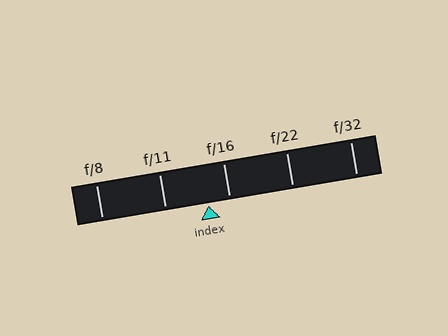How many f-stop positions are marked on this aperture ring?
There are 5 f-stop positions marked.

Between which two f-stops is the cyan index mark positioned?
The index mark is between f/11 and f/16.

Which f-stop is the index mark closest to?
The index mark is closest to f/16.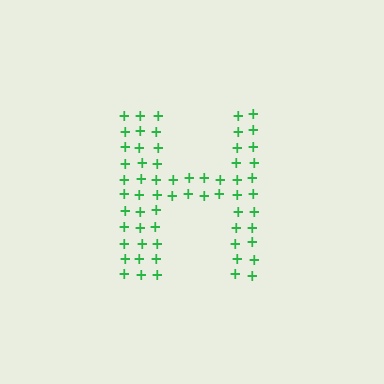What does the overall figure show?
The overall figure shows the letter H.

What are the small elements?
The small elements are plus signs.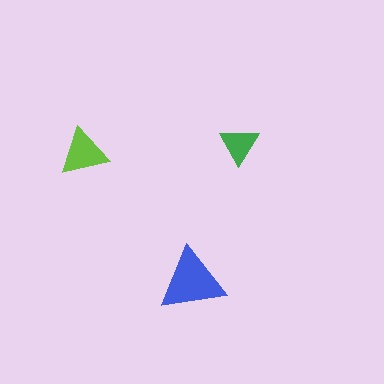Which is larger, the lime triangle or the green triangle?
The lime one.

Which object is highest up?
The green triangle is topmost.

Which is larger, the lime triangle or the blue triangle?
The blue one.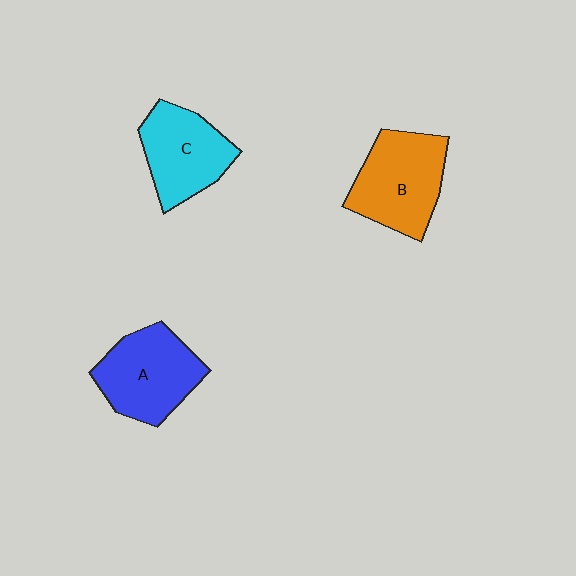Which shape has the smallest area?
Shape C (cyan).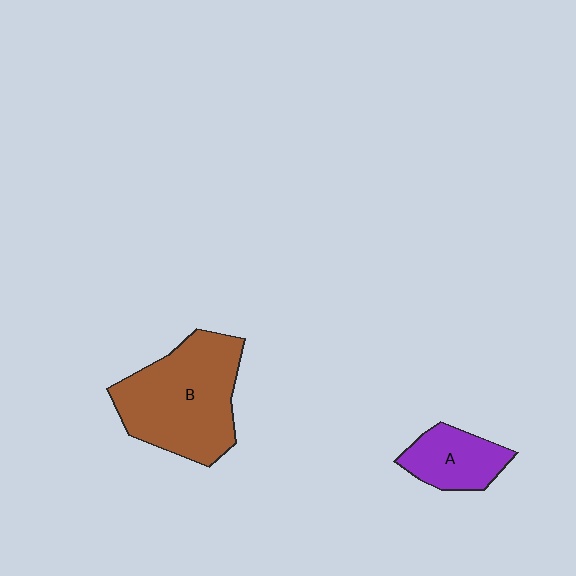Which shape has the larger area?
Shape B (brown).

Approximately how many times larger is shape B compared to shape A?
Approximately 2.3 times.